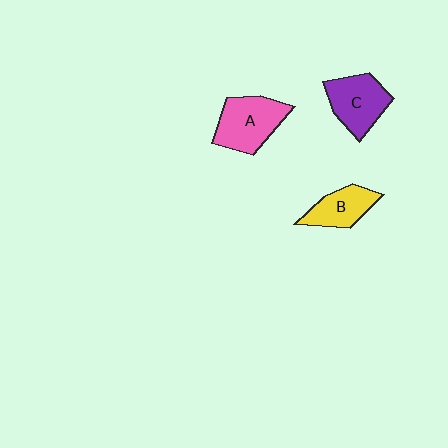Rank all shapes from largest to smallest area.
From largest to smallest: A (pink), C (purple), B (yellow).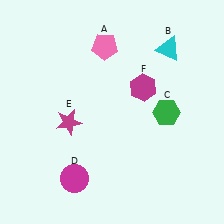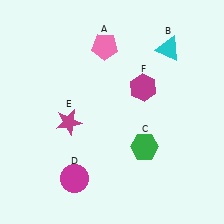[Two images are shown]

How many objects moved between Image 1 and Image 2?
1 object moved between the two images.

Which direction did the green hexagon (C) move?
The green hexagon (C) moved down.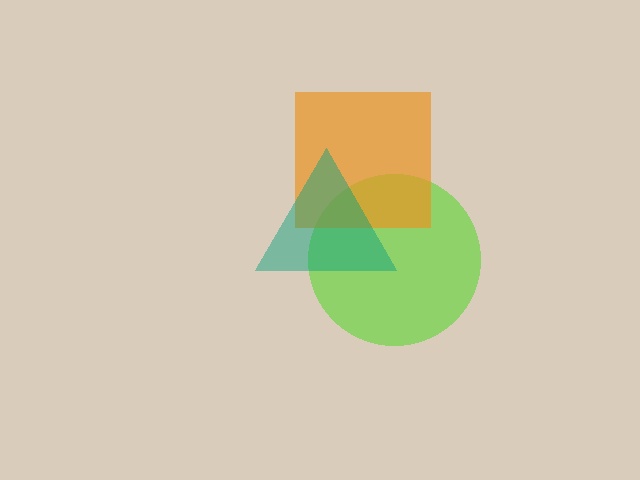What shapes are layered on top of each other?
The layered shapes are: a lime circle, an orange square, a teal triangle.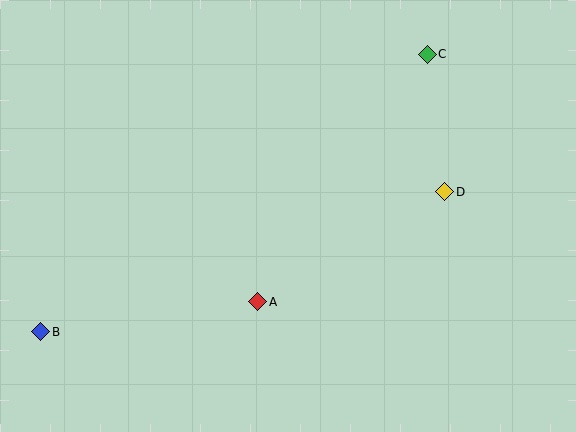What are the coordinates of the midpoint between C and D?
The midpoint between C and D is at (436, 123).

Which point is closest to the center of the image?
Point A at (258, 302) is closest to the center.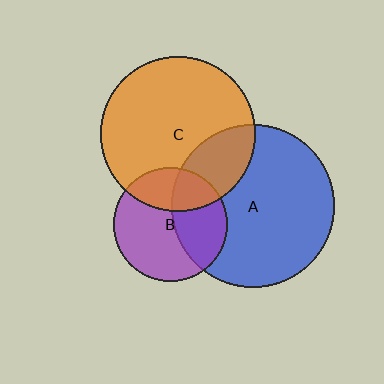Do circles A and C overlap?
Yes.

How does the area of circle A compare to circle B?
Approximately 2.0 times.